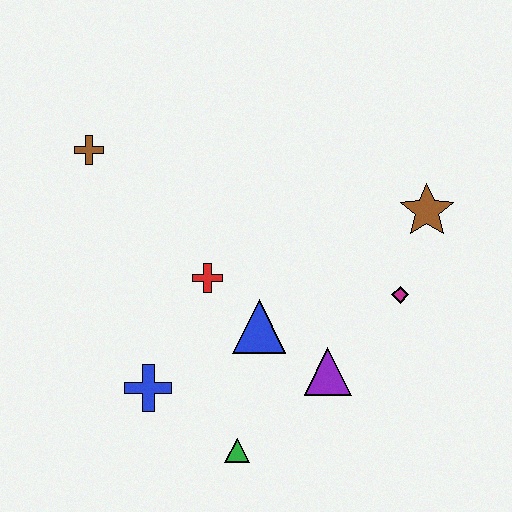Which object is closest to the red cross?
The blue triangle is closest to the red cross.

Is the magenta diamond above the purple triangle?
Yes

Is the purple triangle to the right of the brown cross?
Yes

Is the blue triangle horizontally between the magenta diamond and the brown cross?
Yes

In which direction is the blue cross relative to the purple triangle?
The blue cross is to the left of the purple triangle.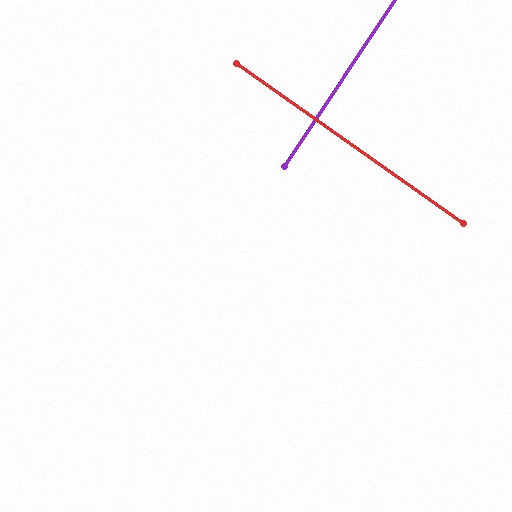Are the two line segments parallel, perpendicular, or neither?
Perpendicular — they meet at approximately 88°.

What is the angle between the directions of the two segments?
Approximately 88 degrees.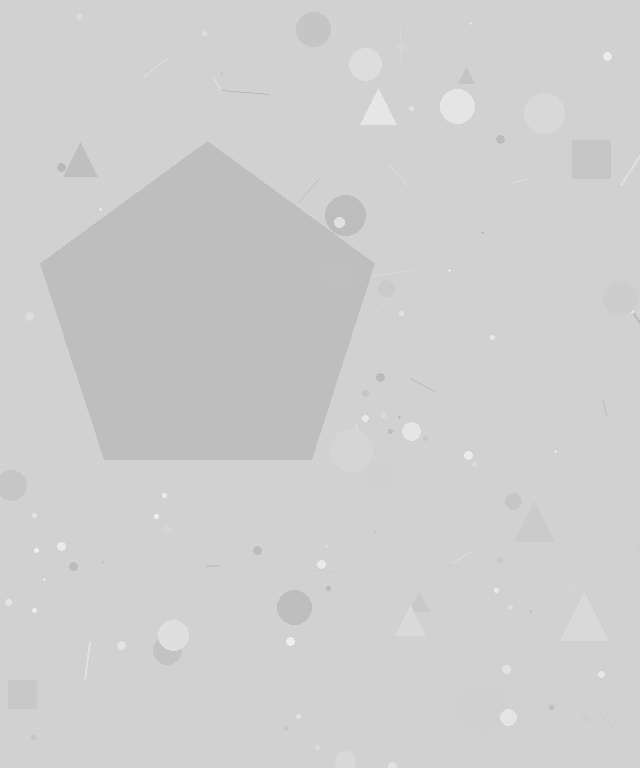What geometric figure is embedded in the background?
A pentagon is embedded in the background.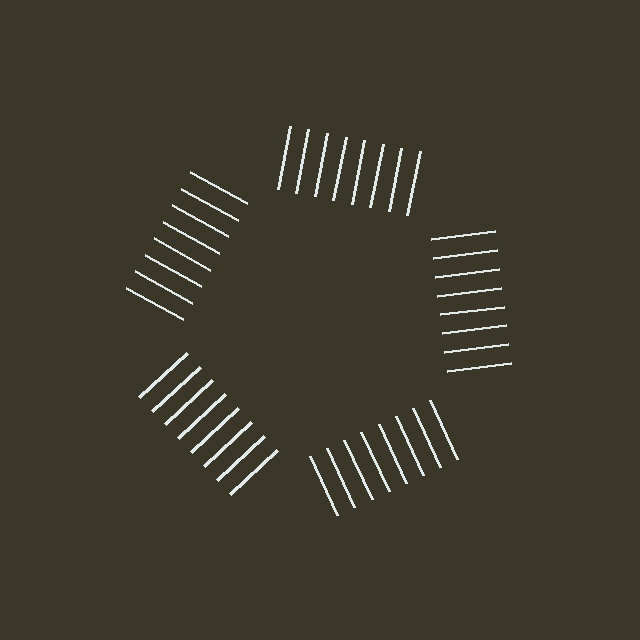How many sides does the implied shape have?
5 sides — the line-ends trace a pentagon.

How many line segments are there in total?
40 — 8 along each of the 5 edges.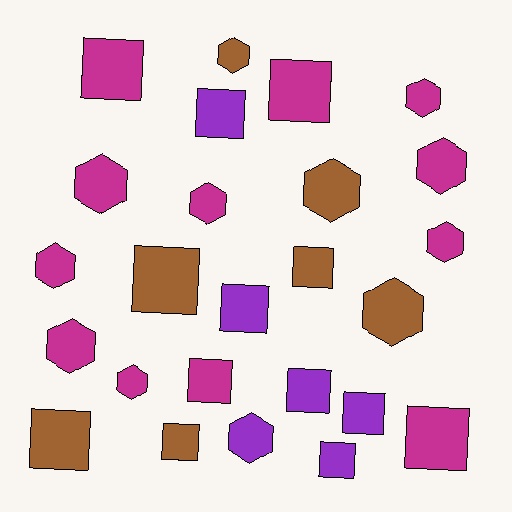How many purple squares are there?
There are 5 purple squares.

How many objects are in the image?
There are 25 objects.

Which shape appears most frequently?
Square, with 13 objects.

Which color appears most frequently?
Magenta, with 12 objects.